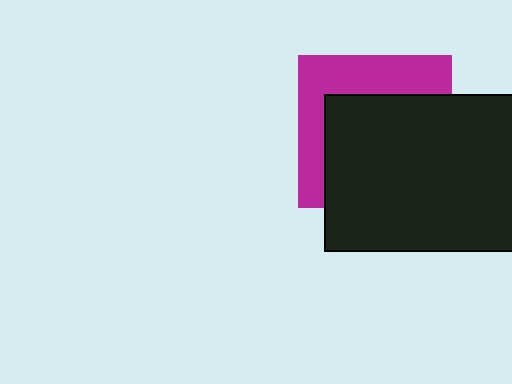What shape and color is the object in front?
The object in front is a black rectangle.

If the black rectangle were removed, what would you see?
You would see the complete magenta square.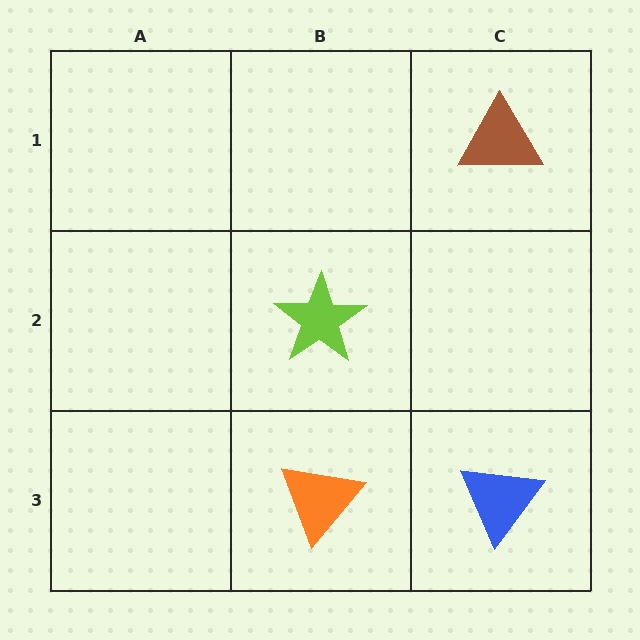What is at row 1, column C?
A brown triangle.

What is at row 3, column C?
A blue triangle.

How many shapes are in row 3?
2 shapes.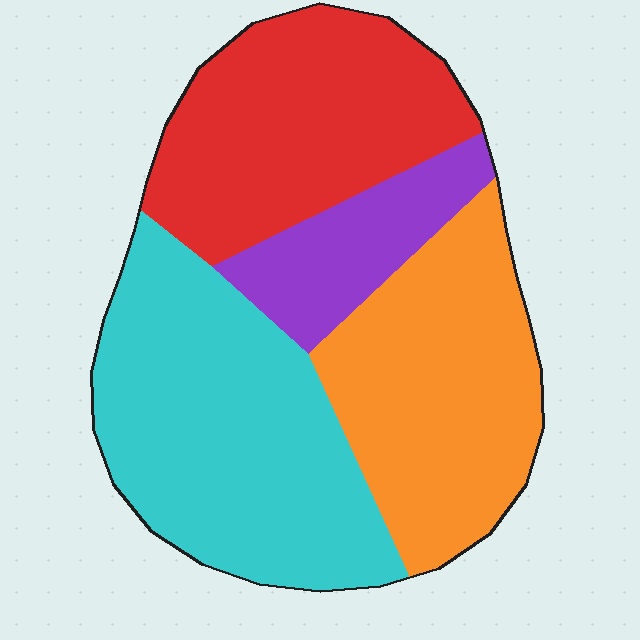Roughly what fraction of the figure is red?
Red covers about 25% of the figure.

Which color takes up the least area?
Purple, at roughly 10%.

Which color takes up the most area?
Cyan, at roughly 35%.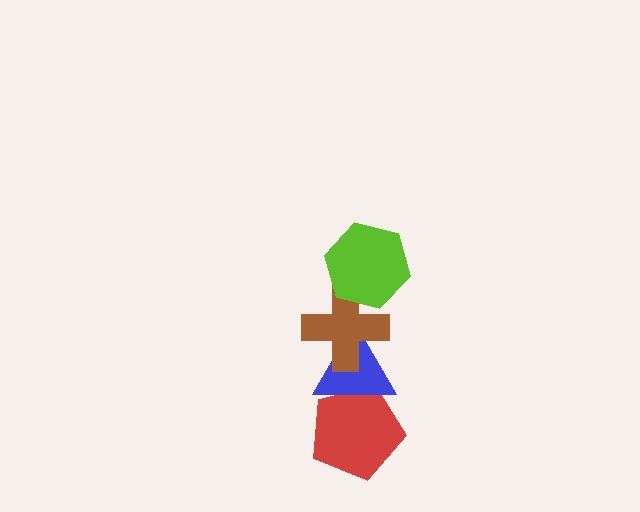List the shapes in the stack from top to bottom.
From top to bottom: the lime hexagon, the brown cross, the blue triangle, the red pentagon.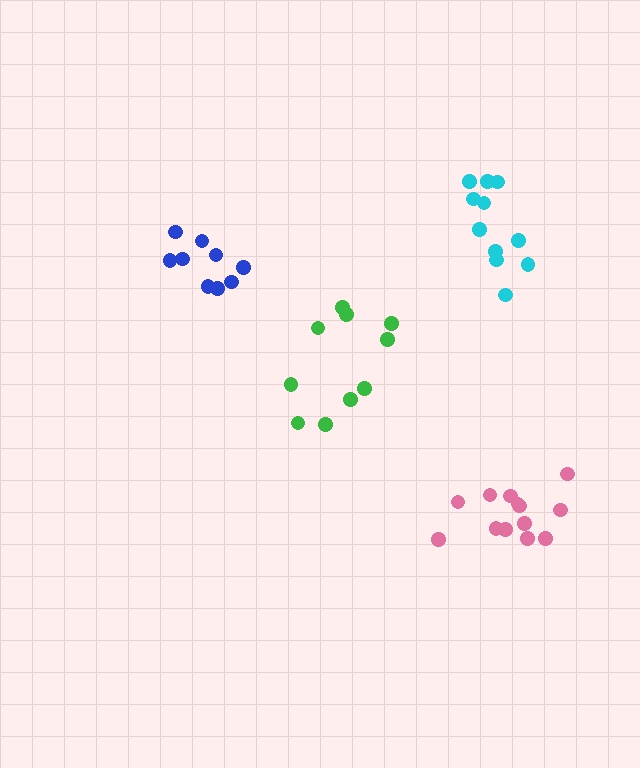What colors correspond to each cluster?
The clusters are colored: cyan, pink, blue, green.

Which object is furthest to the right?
The pink cluster is rightmost.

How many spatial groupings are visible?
There are 4 spatial groupings.